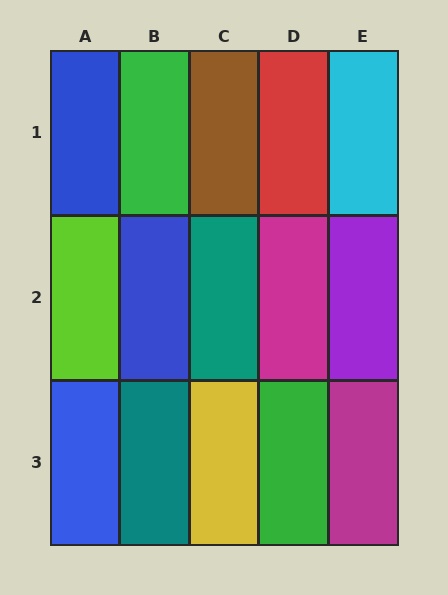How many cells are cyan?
1 cell is cyan.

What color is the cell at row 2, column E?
Purple.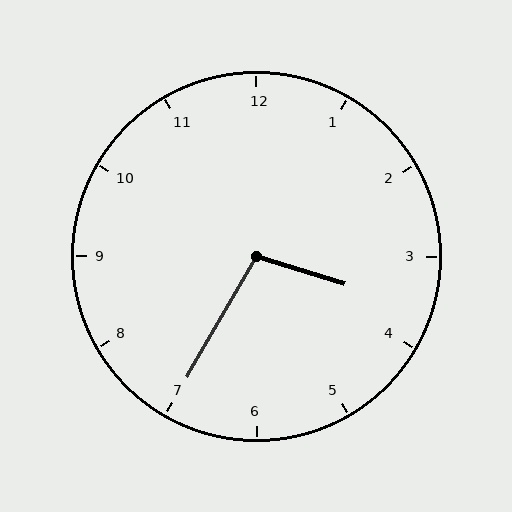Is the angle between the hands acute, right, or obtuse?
It is obtuse.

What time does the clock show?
3:35.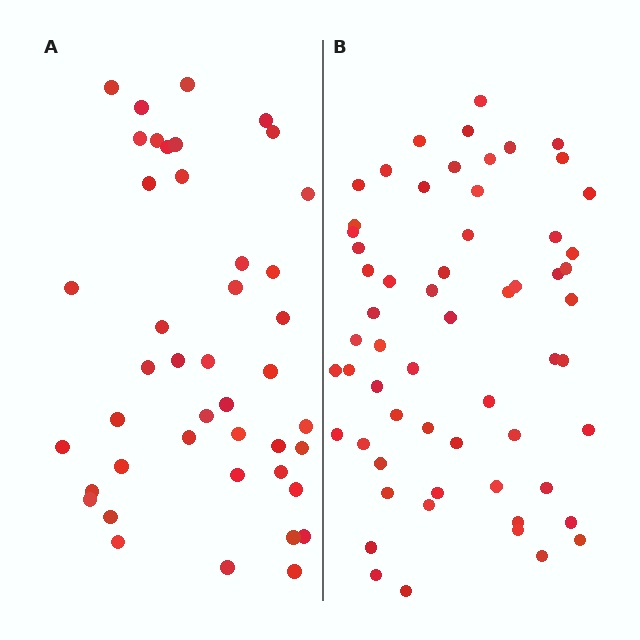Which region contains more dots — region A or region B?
Region B (the right region) has more dots.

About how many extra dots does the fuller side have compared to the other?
Region B has approximately 15 more dots than region A.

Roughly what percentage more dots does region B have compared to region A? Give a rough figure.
About 40% more.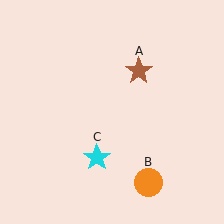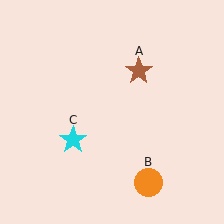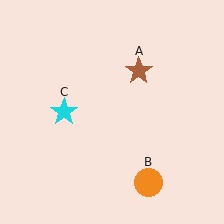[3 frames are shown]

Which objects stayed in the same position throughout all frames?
Brown star (object A) and orange circle (object B) remained stationary.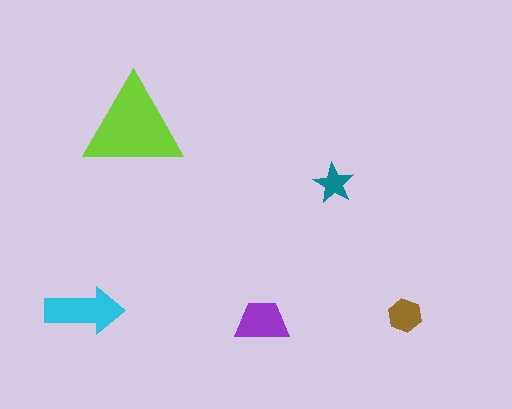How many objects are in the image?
There are 5 objects in the image.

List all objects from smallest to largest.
The teal star, the brown hexagon, the purple trapezoid, the cyan arrow, the lime triangle.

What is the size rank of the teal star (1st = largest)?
5th.